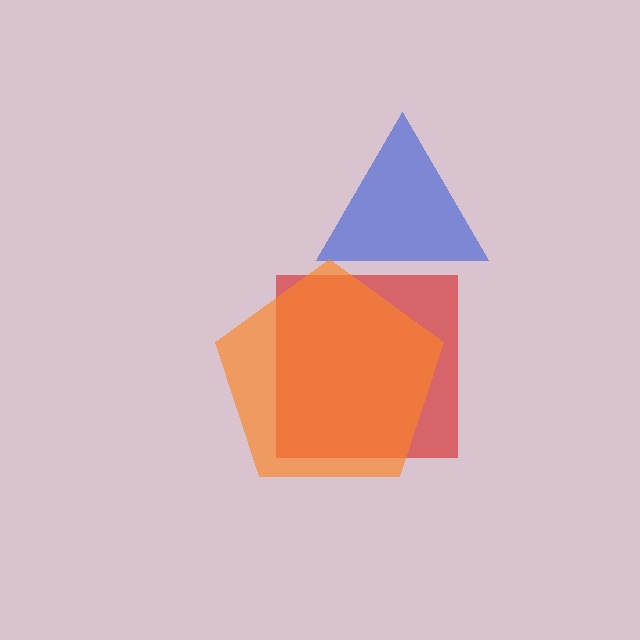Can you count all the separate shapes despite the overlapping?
Yes, there are 3 separate shapes.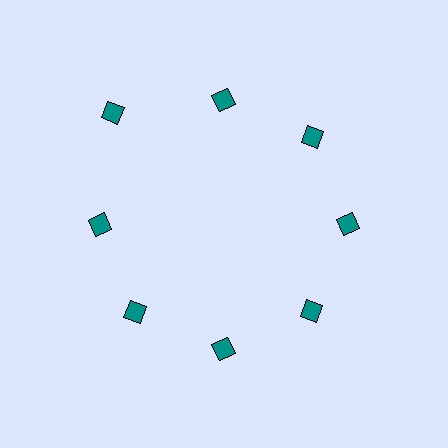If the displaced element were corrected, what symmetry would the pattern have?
It would have 8-fold rotational symmetry — the pattern would map onto itself every 45 degrees.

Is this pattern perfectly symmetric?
No. The 8 teal diamonds are arranged in a ring, but one element near the 10 o'clock position is pushed outward from the center, breaking the 8-fold rotational symmetry.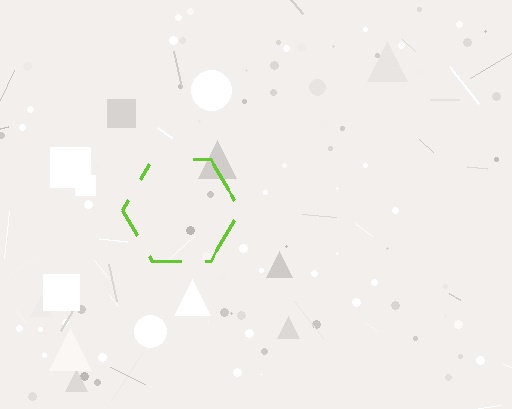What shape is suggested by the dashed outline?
The dashed outline suggests a hexagon.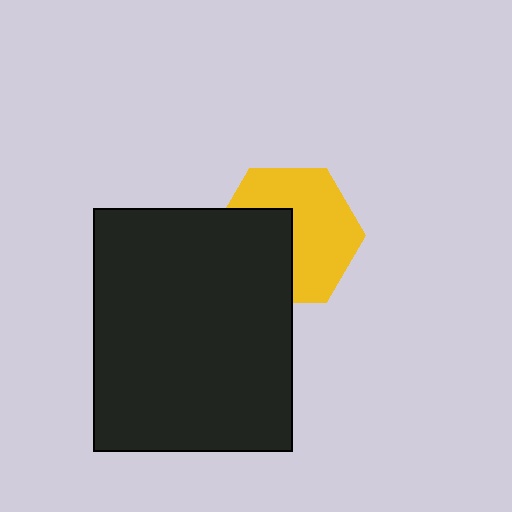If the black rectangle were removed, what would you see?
You would see the complete yellow hexagon.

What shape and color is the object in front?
The object in front is a black rectangle.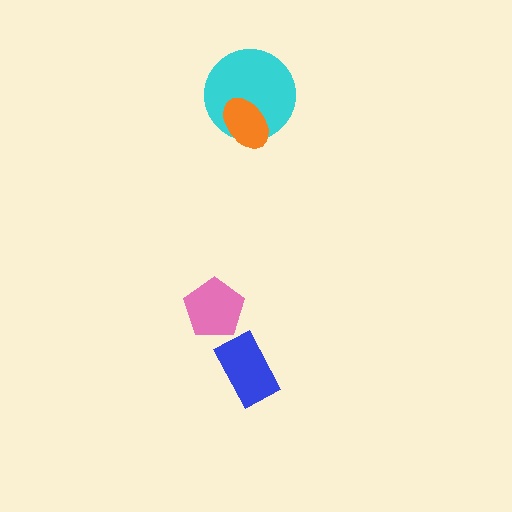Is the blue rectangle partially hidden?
No, no other shape covers it.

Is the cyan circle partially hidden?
Yes, it is partially covered by another shape.